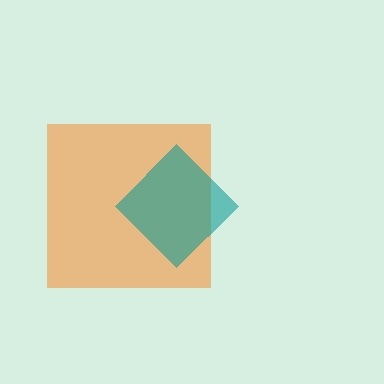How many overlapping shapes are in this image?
There are 2 overlapping shapes in the image.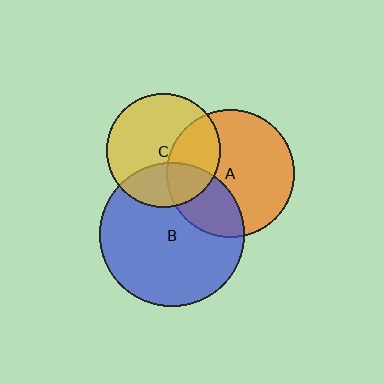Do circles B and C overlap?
Yes.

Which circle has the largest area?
Circle B (blue).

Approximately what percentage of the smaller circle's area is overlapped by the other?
Approximately 30%.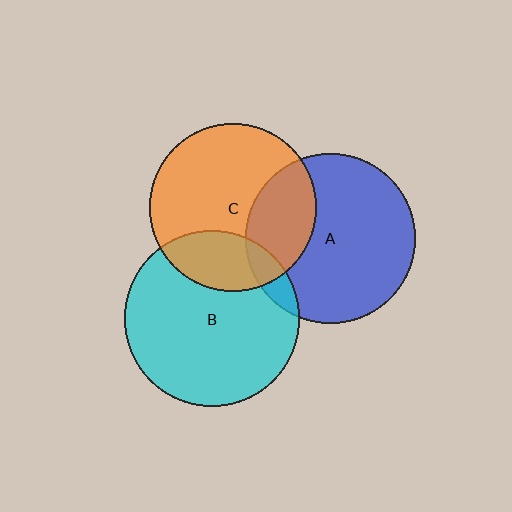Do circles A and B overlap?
Yes.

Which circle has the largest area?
Circle B (cyan).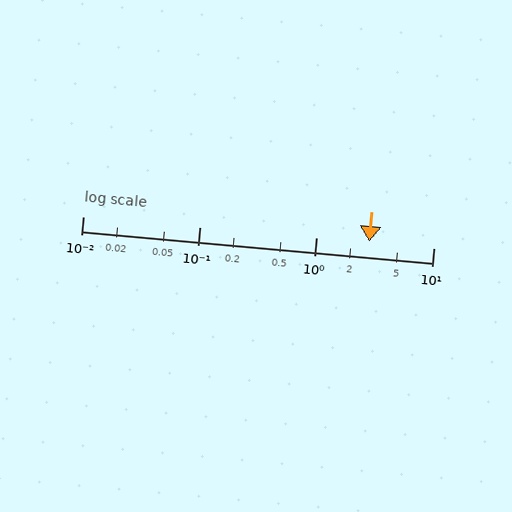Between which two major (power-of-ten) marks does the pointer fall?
The pointer is between 1 and 10.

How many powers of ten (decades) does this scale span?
The scale spans 3 decades, from 0.01 to 10.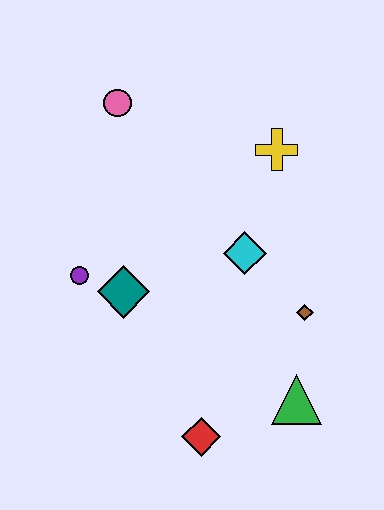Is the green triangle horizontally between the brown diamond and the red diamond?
Yes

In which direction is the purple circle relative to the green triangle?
The purple circle is to the left of the green triangle.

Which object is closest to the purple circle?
The teal diamond is closest to the purple circle.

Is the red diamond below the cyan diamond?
Yes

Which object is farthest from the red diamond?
The pink circle is farthest from the red diamond.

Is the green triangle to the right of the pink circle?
Yes